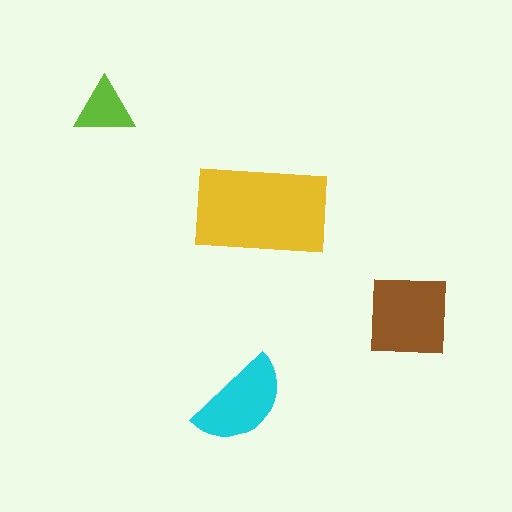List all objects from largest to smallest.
The yellow rectangle, the brown square, the cyan semicircle, the lime triangle.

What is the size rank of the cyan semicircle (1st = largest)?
3rd.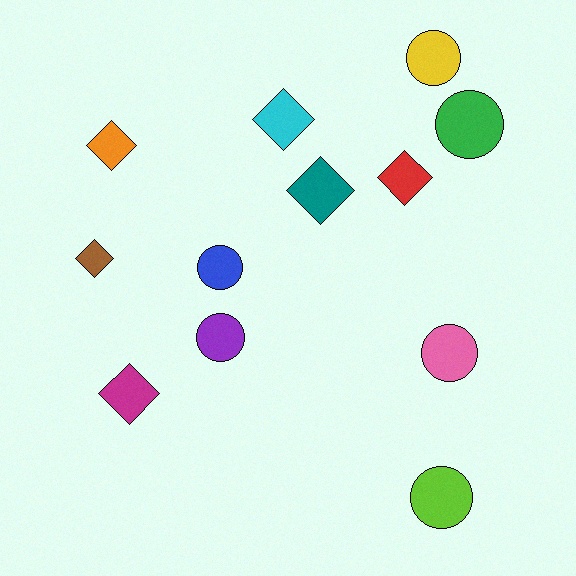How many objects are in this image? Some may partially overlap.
There are 12 objects.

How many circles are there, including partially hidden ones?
There are 6 circles.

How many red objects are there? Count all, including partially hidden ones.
There is 1 red object.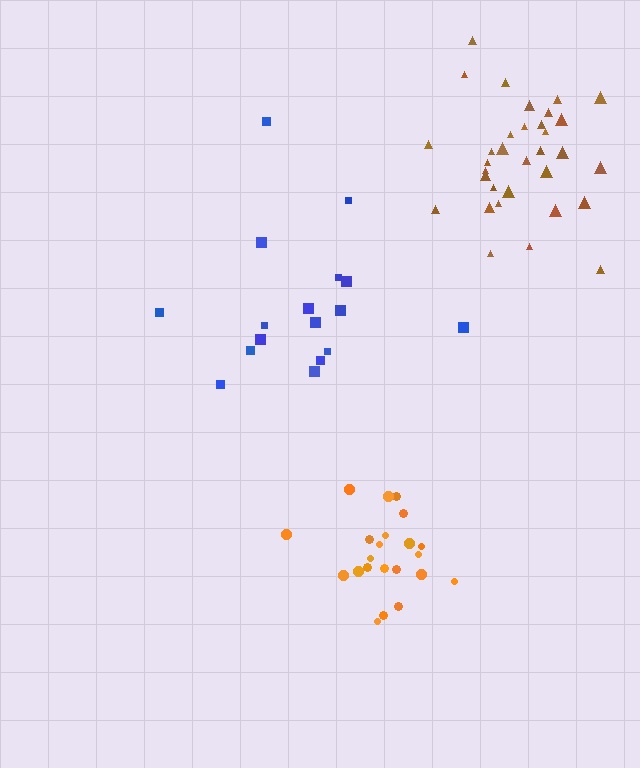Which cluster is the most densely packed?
Orange.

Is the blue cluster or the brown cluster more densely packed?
Brown.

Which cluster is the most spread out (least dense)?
Blue.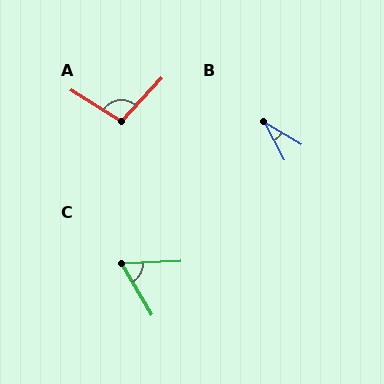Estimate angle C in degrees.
Approximately 61 degrees.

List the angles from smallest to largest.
B (31°), C (61°), A (100°).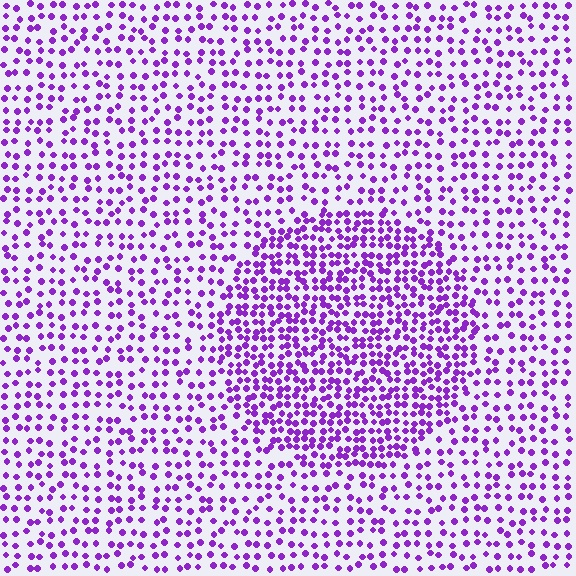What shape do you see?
I see a circle.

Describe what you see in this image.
The image contains small purple elements arranged at two different densities. A circle-shaped region is visible where the elements are more densely packed than the surrounding area.